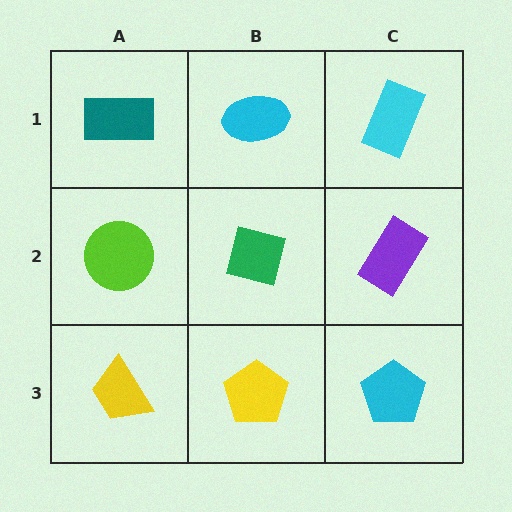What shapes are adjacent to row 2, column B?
A cyan ellipse (row 1, column B), a yellow pentagon (row 3, column B), a lime circle (row 2, column A), a purple rectangle (row 2, column C).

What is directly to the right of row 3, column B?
A cyan pentagon.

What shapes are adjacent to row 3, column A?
A lime circle (row 2, column A), a yellow pentagon (row 3, column B).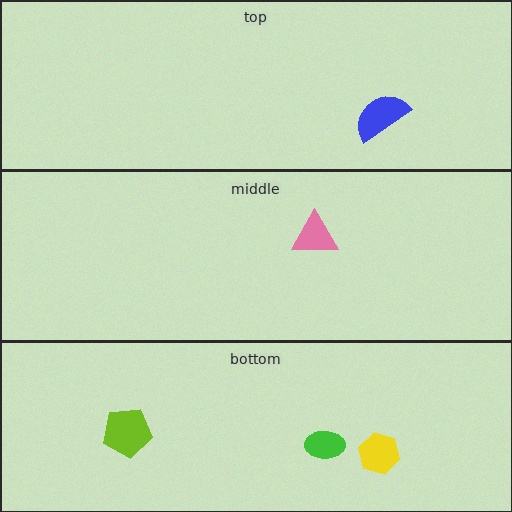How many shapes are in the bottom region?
3.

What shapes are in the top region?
The blue semicircle.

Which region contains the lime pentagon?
The bottom region.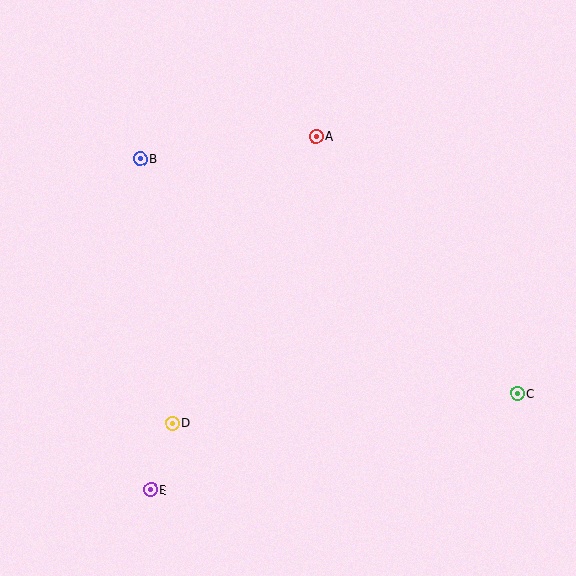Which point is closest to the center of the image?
Point A at (316, 136) is closest to the center.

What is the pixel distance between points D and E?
The distance between D and E is 70 pixels.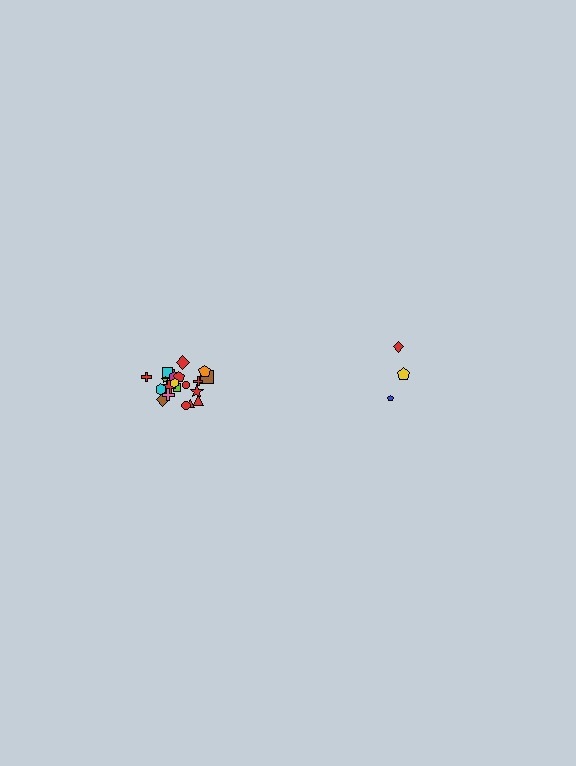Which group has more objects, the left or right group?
The left group.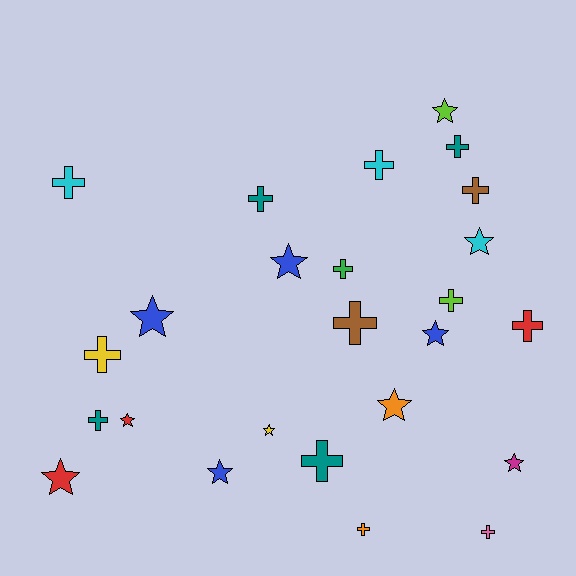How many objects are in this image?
There are 25 objects.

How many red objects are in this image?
There are 3 red objects.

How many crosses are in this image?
There are 14 crosses.